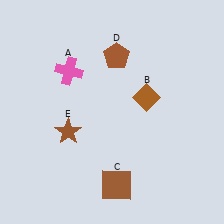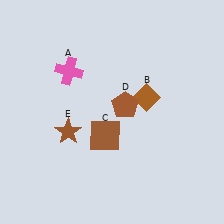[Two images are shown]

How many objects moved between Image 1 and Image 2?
2 objects moved between the two images.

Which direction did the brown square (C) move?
The brown square (C) moved up.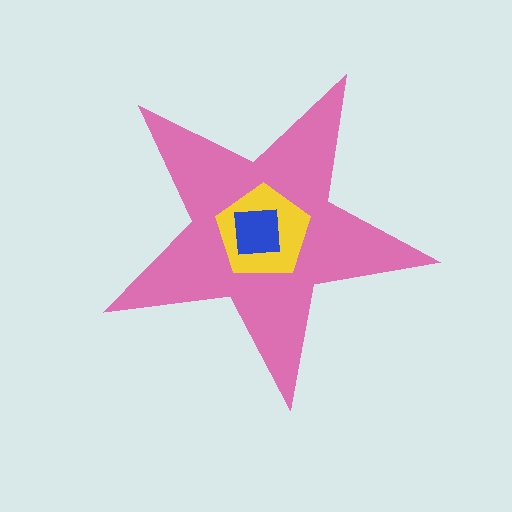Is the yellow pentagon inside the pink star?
Yes.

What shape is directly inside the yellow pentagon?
The blue square.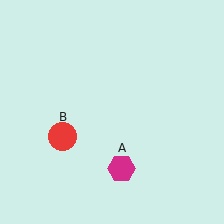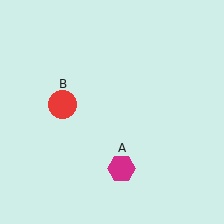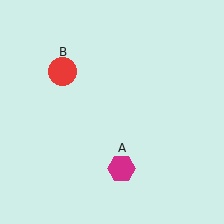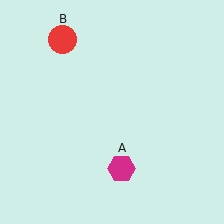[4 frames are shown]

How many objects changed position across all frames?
1 object changed position: red circle (object B).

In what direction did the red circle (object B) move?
The red circle (object B) moved up.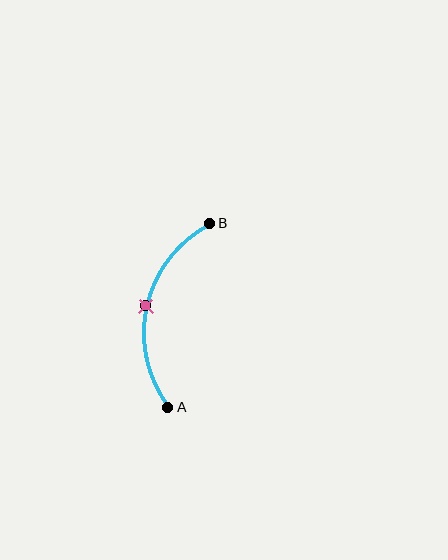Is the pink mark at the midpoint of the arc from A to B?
Yes. The pink mark lies on the arc at equal arc-length from both A and B — it is the arc midpoint.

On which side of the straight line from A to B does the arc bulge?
The arc bulges to the left of the straight line connecting A and B.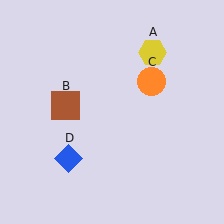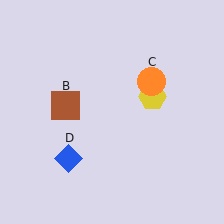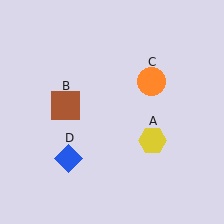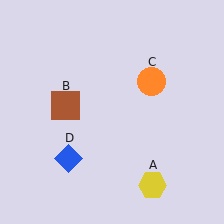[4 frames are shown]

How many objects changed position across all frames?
1 object changed position: yellow hexagon (object A).